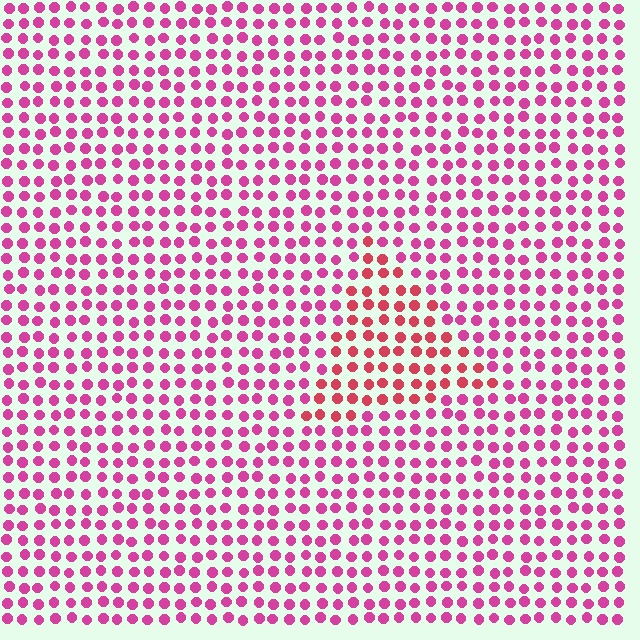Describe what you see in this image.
The image is filled with small magenta elements in a uniform arrangement. A triangle-shaped region is visible where the elements are tinted to a slightly different hue, forming a subtle color boundary.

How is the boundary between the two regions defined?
The boundary is defined purely by a slight shift in hue (about 28 degrees). Spacing, size, and orientation are identical on both sides.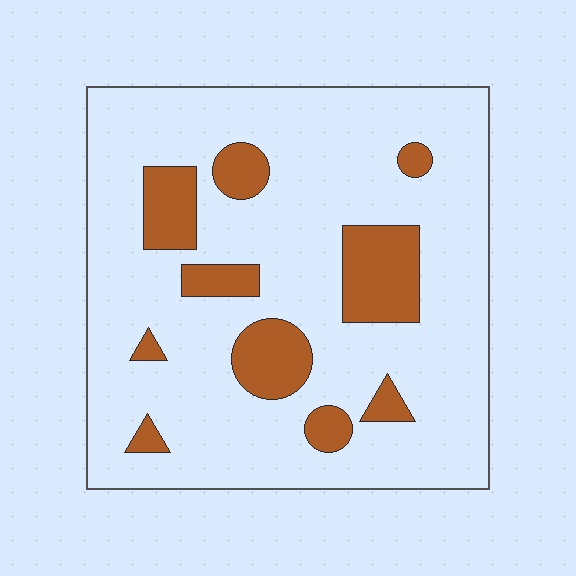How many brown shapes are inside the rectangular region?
10.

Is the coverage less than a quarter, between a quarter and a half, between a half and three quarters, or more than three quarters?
Less than a quarter.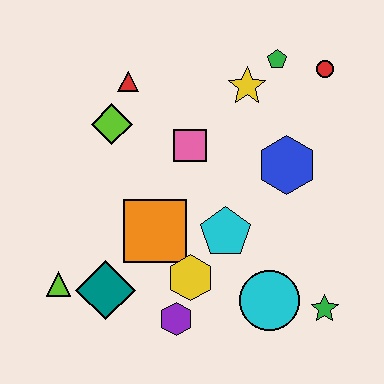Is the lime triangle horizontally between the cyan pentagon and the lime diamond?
No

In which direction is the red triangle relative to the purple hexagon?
The red triangle is above the purple hexagon.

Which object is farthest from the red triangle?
The green star is farthest from the red triangle.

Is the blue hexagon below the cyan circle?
No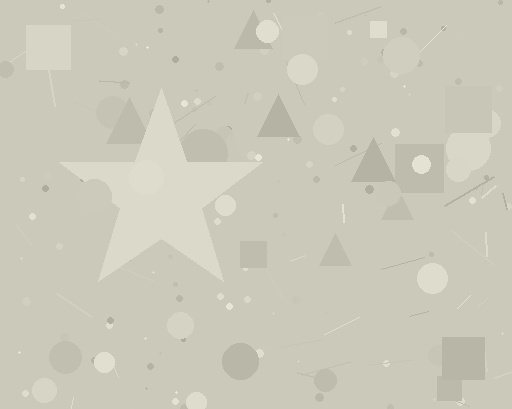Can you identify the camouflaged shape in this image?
The camouflaged shape is a star.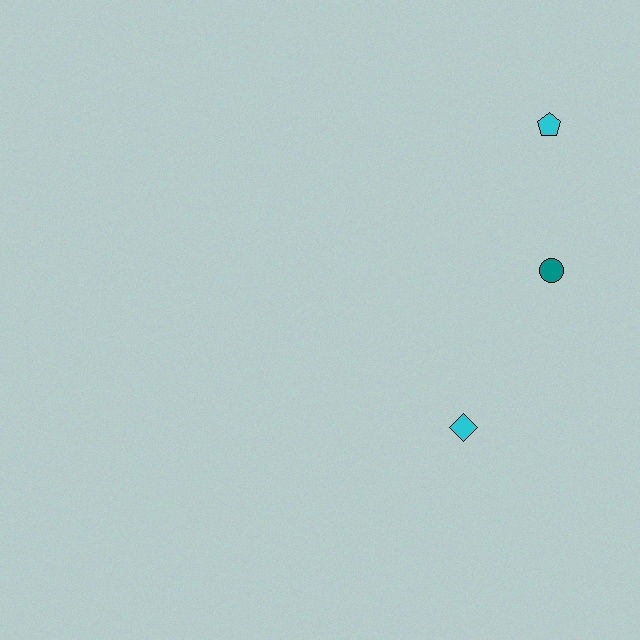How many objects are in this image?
There are 3 objects.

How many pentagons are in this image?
There is 1 pentagon.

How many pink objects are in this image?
There are no pink objects.